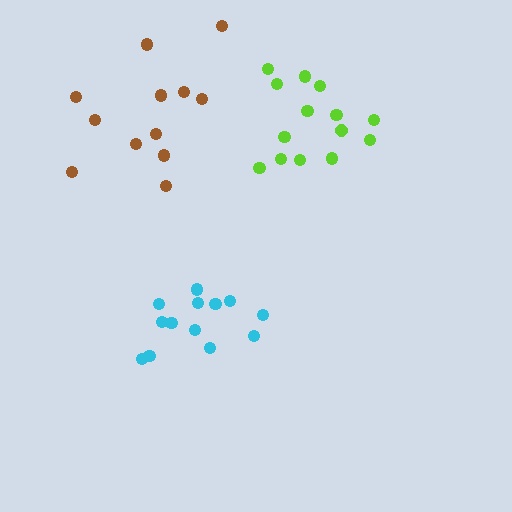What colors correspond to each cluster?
The clusters are colored: cyan, brown, lime.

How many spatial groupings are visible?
There are 3 spatial groupings.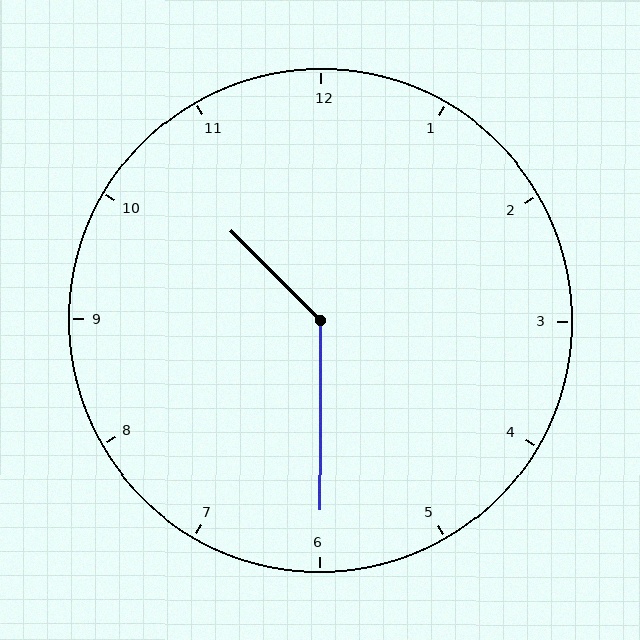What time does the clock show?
10:30.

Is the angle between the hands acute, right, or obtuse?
It is obtuse.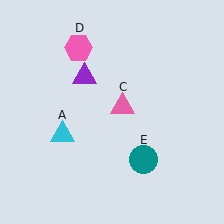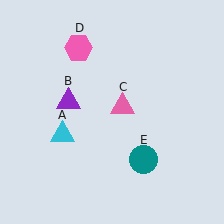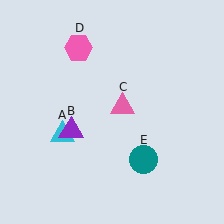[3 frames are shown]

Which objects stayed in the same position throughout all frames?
Cyan triangle (object A) and pink triangle (object C) and pink hexagon (object D) and teal circle (object E) remained stationary.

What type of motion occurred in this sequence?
The purple triangle (object B) rotated counterclockwise around the center of the scene.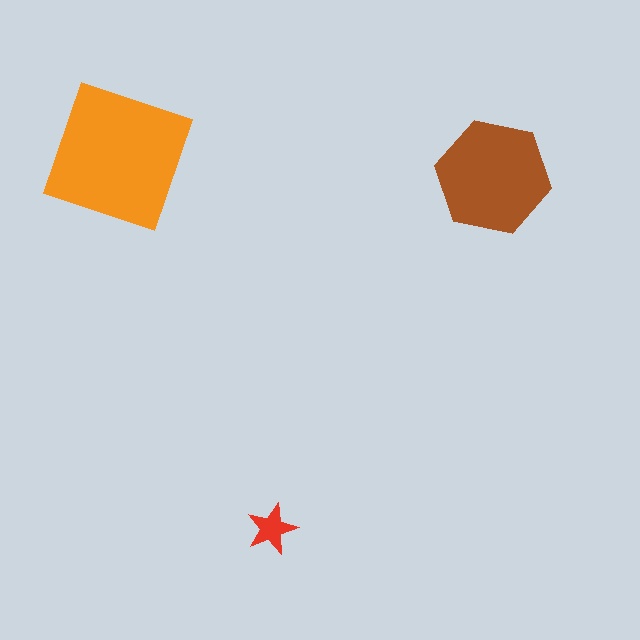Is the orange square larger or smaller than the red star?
Larger.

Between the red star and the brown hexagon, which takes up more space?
The brown hexagon.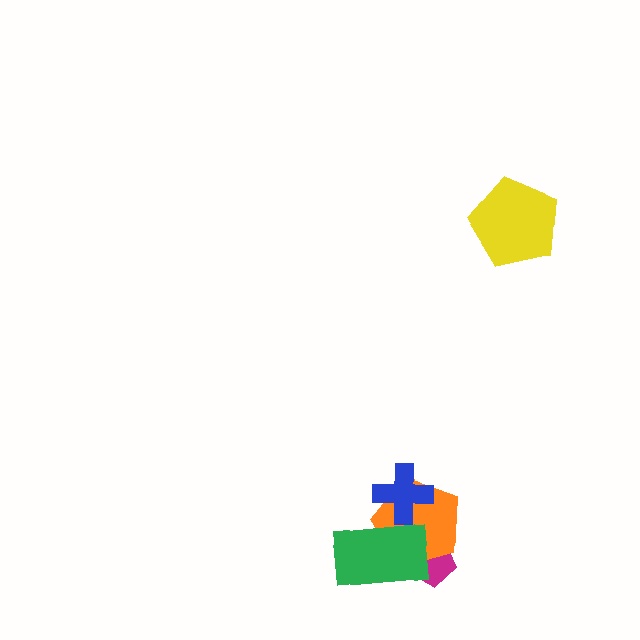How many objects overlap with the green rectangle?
3 objects overlap with the green rectangle.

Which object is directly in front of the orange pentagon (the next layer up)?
The green rectangle is directly in front of the orange pentagon.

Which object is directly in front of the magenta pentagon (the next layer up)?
The orange pentagon is directly in front of the magenta pentagon.